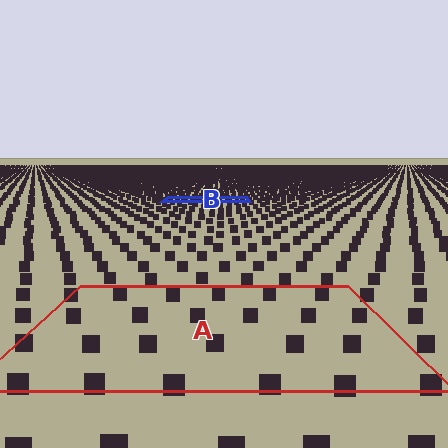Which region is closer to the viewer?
Region A is closer. The texture elements there are larger and more spread out.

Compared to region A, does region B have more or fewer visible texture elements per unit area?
Region B has more texture elements per unit area — they are packed more densely because it is farther away.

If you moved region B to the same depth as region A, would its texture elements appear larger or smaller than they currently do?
They would appear larger. At a closer depth, the same texture elements are projected at a bigger on-screen size.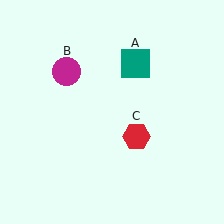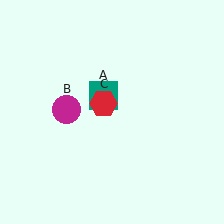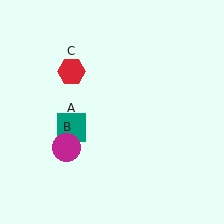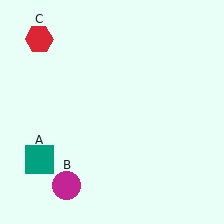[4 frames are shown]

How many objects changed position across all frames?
3 objects changed position: teal square (object A), magenta circle (object B), red hexagon (object C).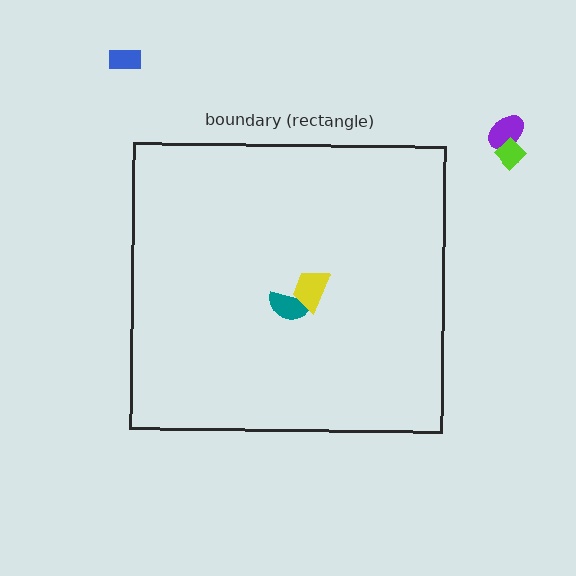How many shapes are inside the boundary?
2 inside, 3 outside.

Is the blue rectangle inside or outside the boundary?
Outside.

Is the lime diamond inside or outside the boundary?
Outside.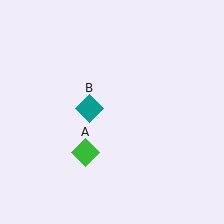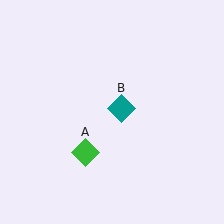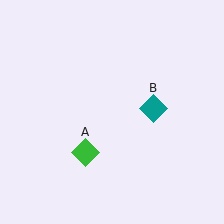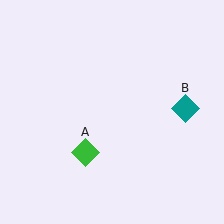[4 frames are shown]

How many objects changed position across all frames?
1 object changed position: teal diamond (object B).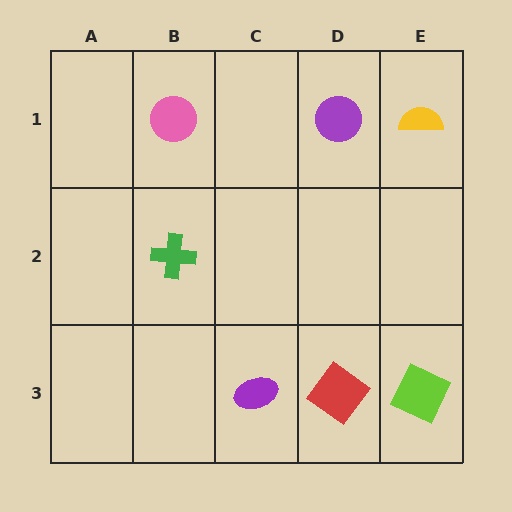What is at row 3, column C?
A purple ellipse.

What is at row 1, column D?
A purple circle.